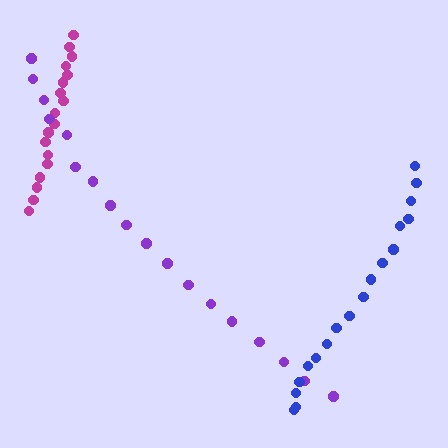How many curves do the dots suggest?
There are 3 distinct paths.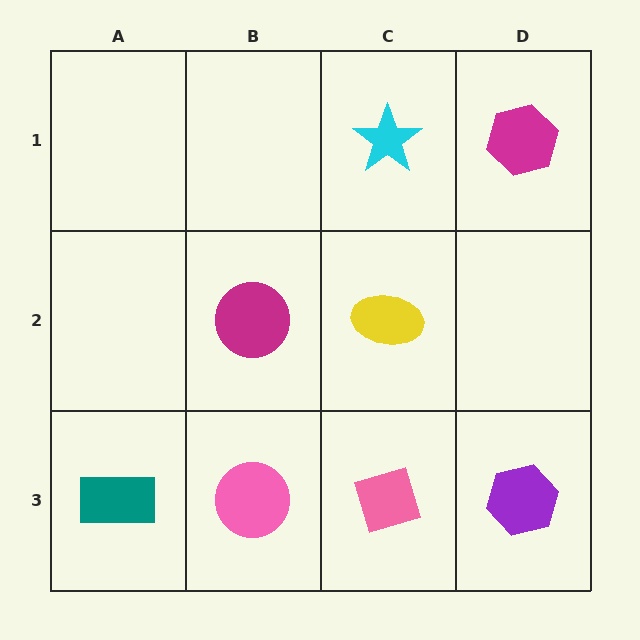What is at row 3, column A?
A teal rectangle.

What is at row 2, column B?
A magenta circle.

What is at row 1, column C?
A cyan star.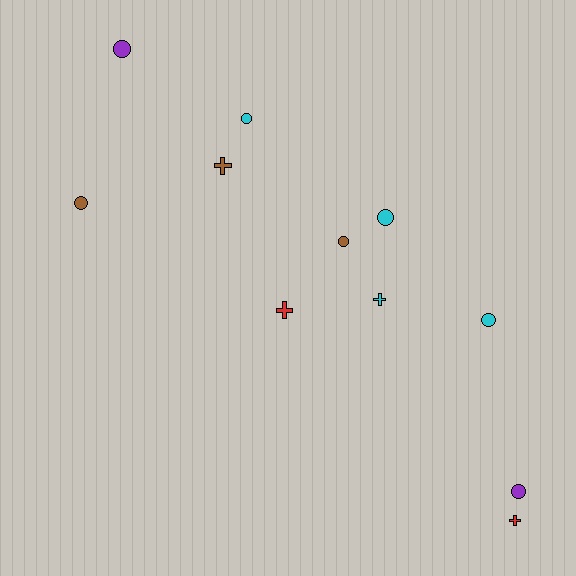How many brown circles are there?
There are 2 brown circles.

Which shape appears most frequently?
Circle, with 7 objects.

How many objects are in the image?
There are 11 objects.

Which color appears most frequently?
Cyan, with 4 objects.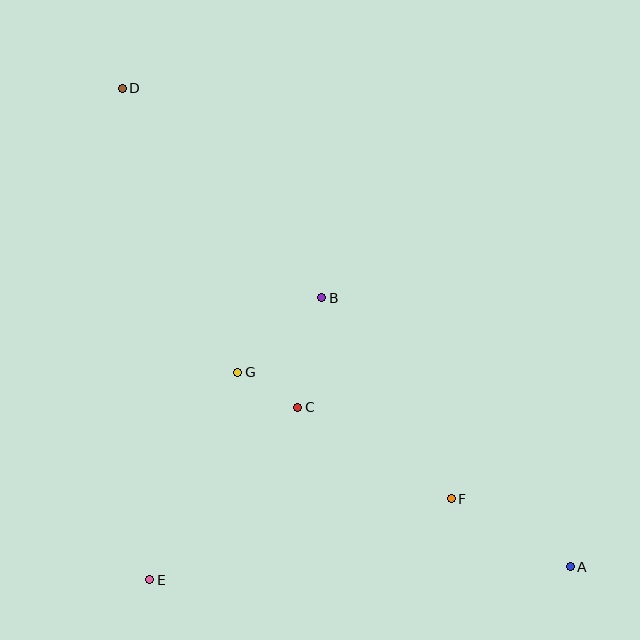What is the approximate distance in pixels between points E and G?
The distance between E and G is approximately 225 pixels.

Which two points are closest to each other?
Points C and G are closest to each other.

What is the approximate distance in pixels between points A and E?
The distance between A and E is approximately 421 pixels.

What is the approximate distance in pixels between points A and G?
The distance between A and G is approximately 385 pixels.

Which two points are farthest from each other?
Points A and D are farthest from each other.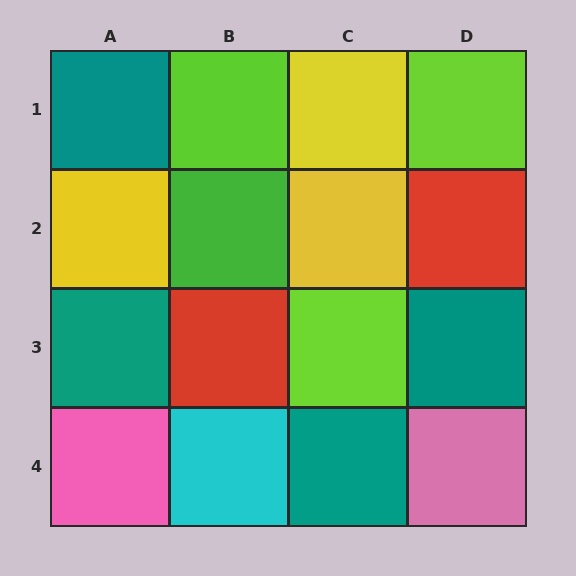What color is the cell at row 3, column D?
Teal.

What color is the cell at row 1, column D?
Lime.